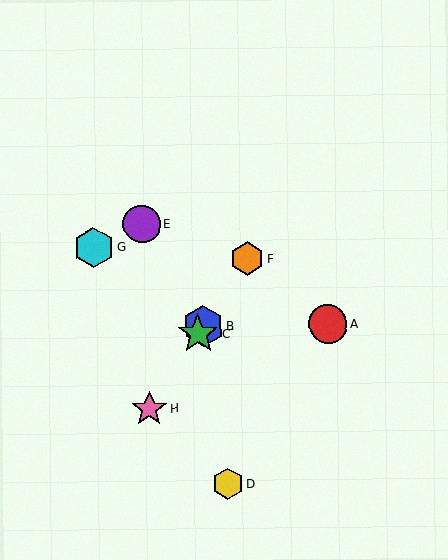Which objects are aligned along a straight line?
Objects B, C, F, H are aligned along a straight line.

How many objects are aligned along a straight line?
4 objects (B, C, F, H) are aligned along a straight line.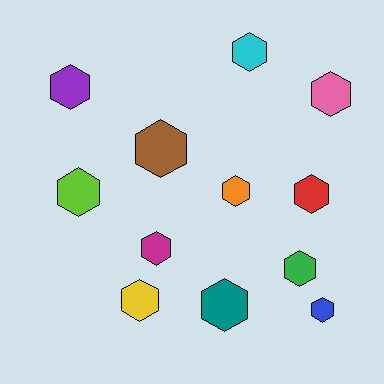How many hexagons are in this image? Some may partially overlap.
There are 12 hexagons.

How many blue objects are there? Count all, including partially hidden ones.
There is 1 blue object.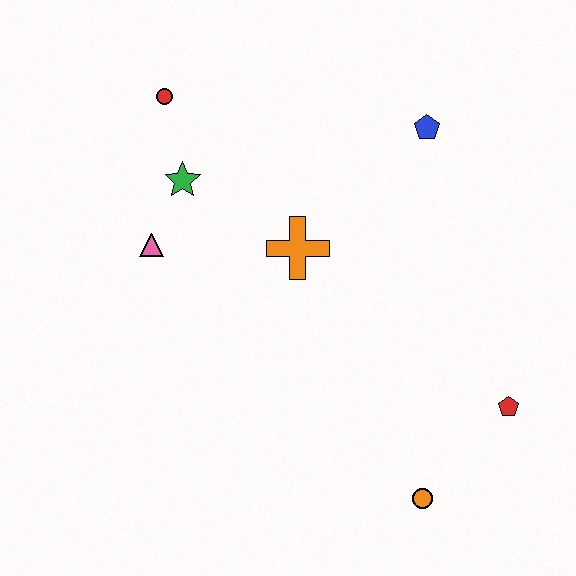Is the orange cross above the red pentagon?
Yes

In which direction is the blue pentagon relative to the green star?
The blue pentagon is to the right of the green star.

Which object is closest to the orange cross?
The green star is closest to the orange cross.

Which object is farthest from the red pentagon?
The red circle is farthest from the red pentagon.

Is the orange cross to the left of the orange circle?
Yes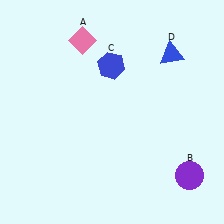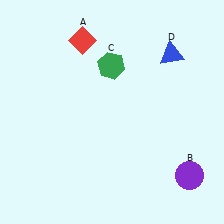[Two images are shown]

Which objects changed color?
A changed from pink to red. C changed from blue to green.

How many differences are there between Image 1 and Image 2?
There are 2 differences between the two images.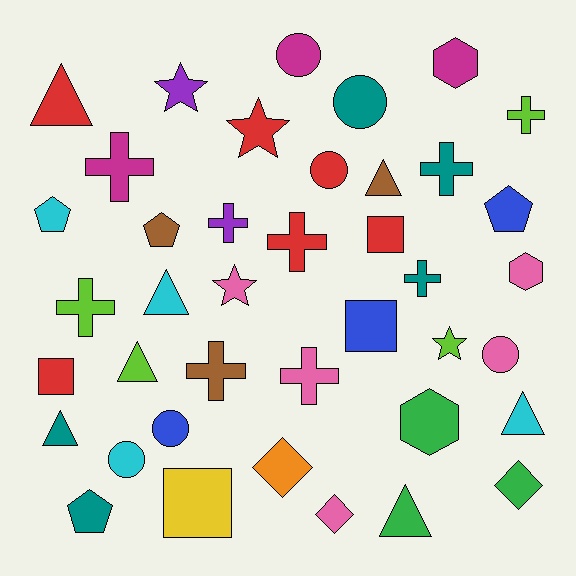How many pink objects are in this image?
There are 5 pink objects.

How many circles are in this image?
There are 6 circles.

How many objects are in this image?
There are 40 objects.